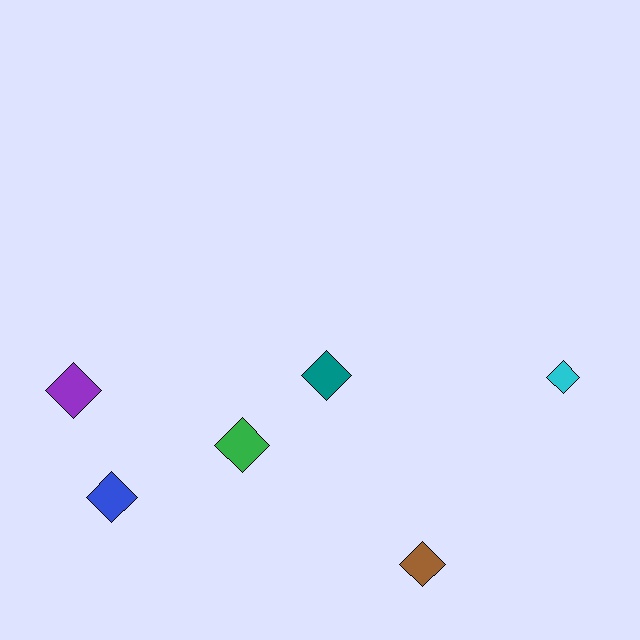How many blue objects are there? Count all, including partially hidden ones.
There is 1 blue object.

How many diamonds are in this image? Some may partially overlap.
There are 6 diamonds.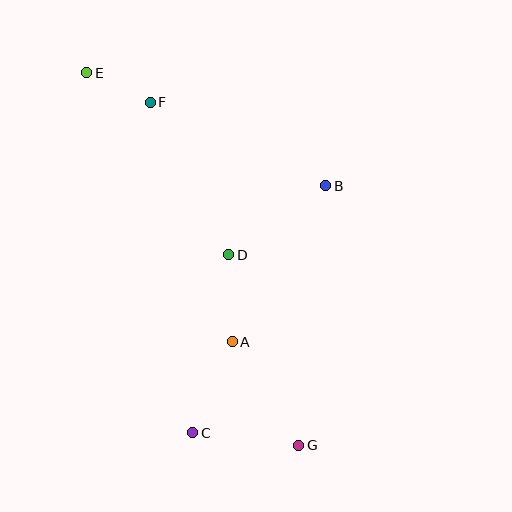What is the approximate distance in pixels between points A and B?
The distance between A and B is approximately 182 pixels.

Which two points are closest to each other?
Points E and F are closest to each other.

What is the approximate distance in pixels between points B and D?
The distance between B and D is approximately 119 pixels.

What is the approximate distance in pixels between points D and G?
The distance between D and G is approximately 203 pixels.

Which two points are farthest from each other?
Points E and G are farthest from each other.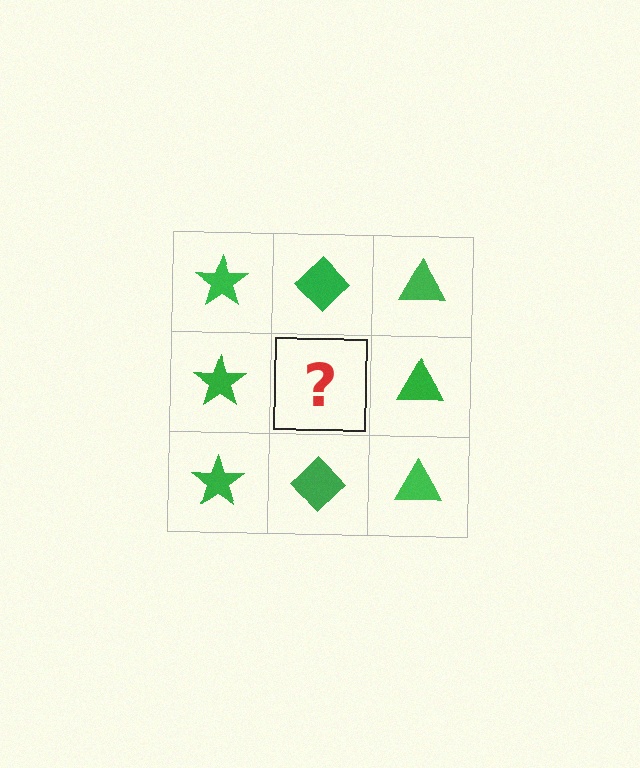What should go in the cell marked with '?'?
The missing cell should contain a green diamond.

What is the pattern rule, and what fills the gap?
The rule is that each column has a consistent shape. The gap should be filled with a green diamond.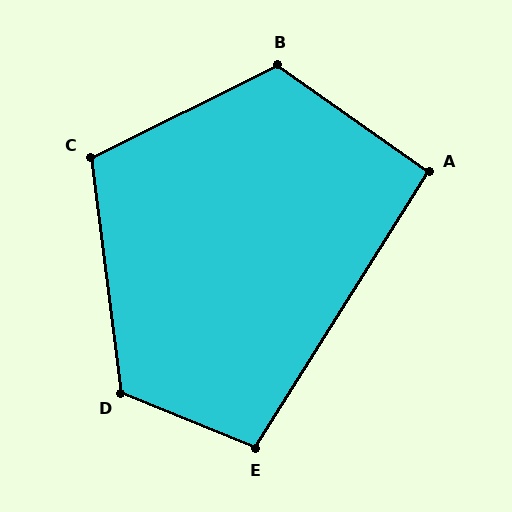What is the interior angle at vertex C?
Approximately 109 degrees (obtuse).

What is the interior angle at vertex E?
Approximately 100 degrees (obtuse).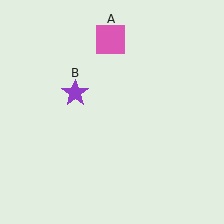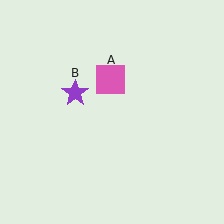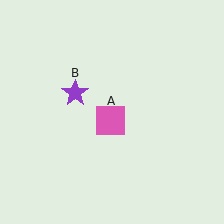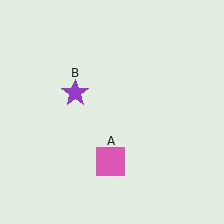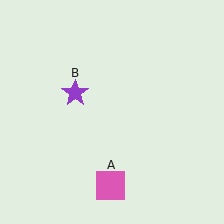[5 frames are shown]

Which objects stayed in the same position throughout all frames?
Purple star (object B) remained stationary.